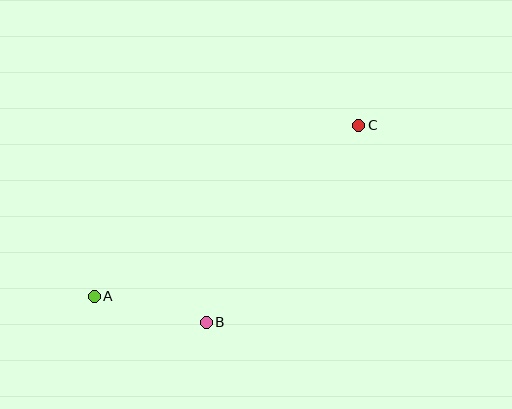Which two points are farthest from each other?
Points A and C are farthest from each other.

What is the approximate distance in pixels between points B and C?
The distance between B and C is approximately 249 pixels.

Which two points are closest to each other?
Points A and B are closest to each other.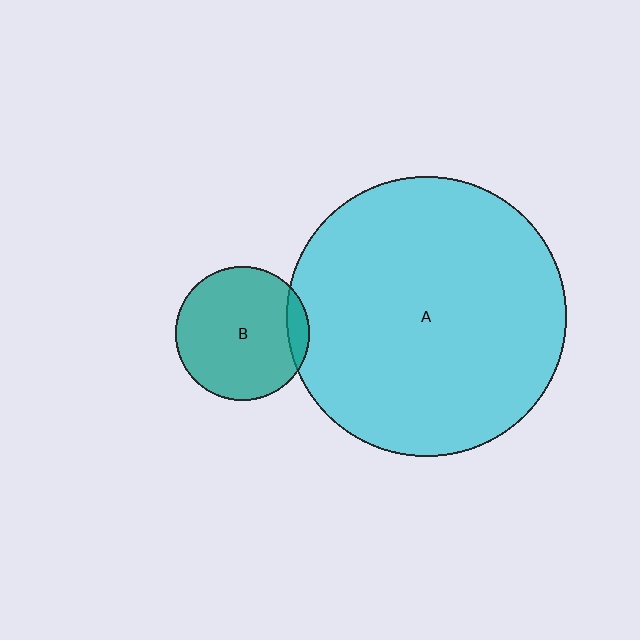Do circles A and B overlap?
Yes.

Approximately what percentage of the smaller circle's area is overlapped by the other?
Approximately 10%.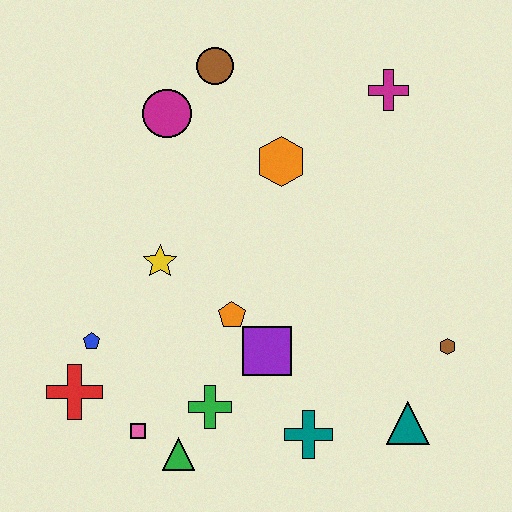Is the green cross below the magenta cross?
Yes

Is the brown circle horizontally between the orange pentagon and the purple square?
No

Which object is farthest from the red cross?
The magenta cross is farthest from the red cross.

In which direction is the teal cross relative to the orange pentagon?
The teal cross is below the orange pentagon.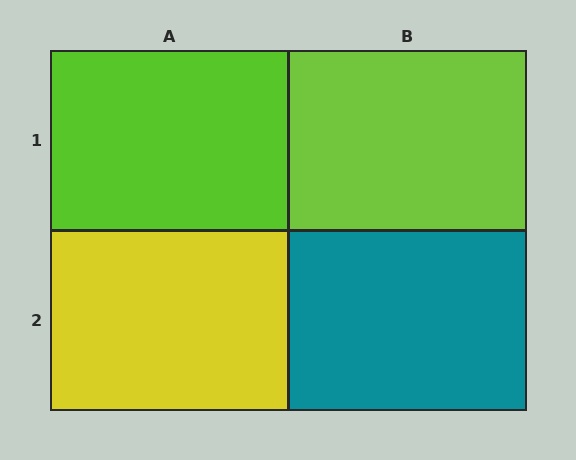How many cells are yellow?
1 cell is yellow.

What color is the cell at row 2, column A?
Yellow.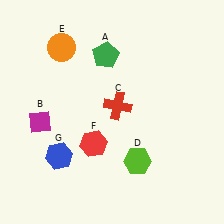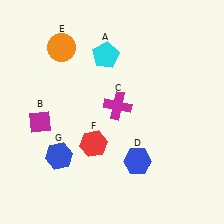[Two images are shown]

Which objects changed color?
A changed from green to cyan. C changed from red to magenta. D changed from lime to blue.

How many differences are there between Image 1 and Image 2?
There are 3 differences between the two images.